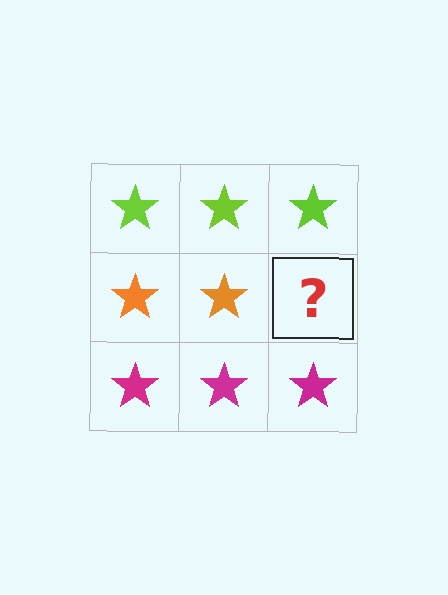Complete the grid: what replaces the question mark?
The question mark should be replaced with an orange star.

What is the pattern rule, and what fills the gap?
The rule is that each row has a consistent color. The gap should be filled with an orange star.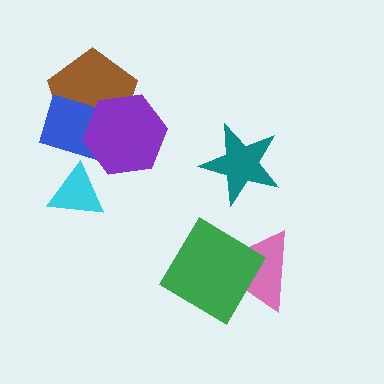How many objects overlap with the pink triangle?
1 object overlaps with the pink triangle.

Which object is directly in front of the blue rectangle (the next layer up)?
The purple hexagon is directly in front of the blue rectangle.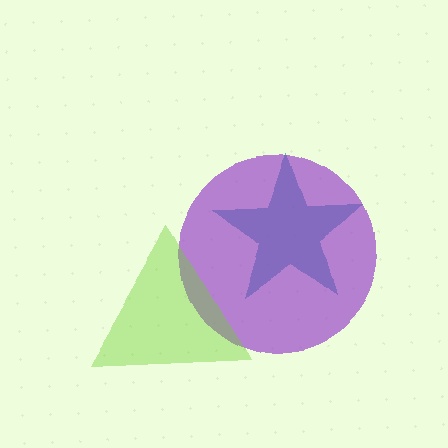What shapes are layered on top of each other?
The layered shapes are: a teal star, a purple circle, a lime triangle.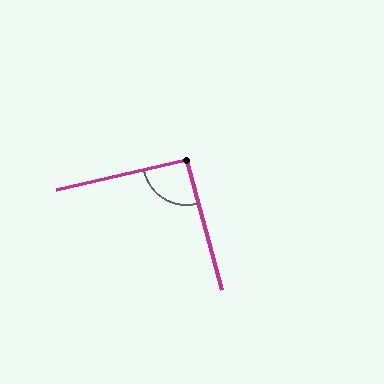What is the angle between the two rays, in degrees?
Approximately 93 degrees.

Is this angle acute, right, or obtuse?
It is approximately a right angle.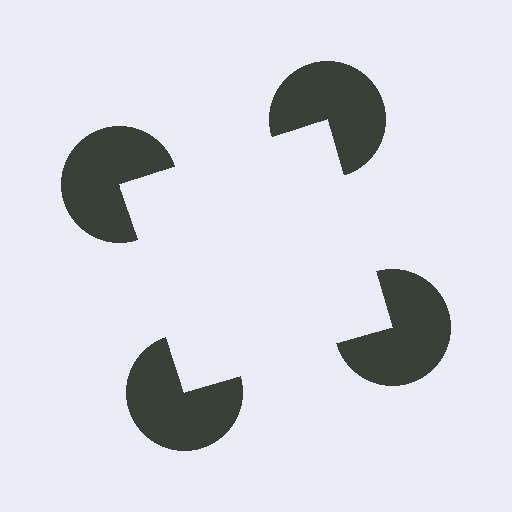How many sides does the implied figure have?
4 sides.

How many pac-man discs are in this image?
There are 4 — one at each vertex of the illusory square.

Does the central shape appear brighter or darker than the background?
It typically appears slightly brighter than the background, even though no actual brightness change is drawn.